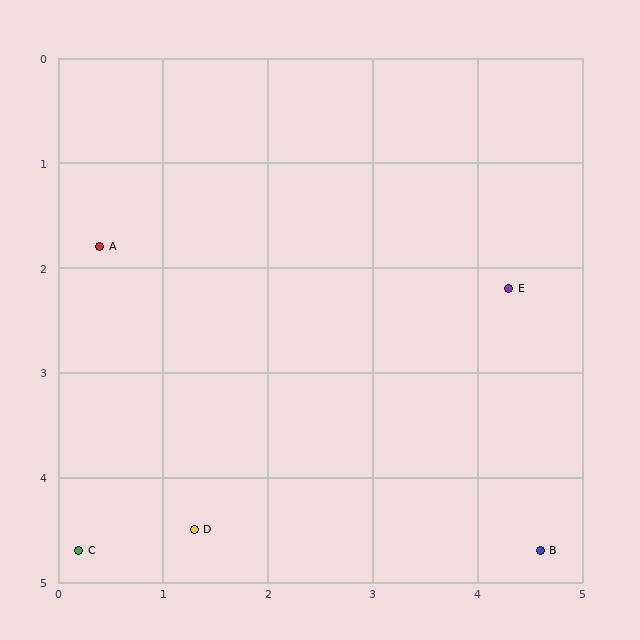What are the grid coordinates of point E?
Point E is at approximately (4.3, 2.2).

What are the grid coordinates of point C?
Point C is at approximately (0.2, 4.7).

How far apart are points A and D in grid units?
Points A and D are about 2.8 grid units apart.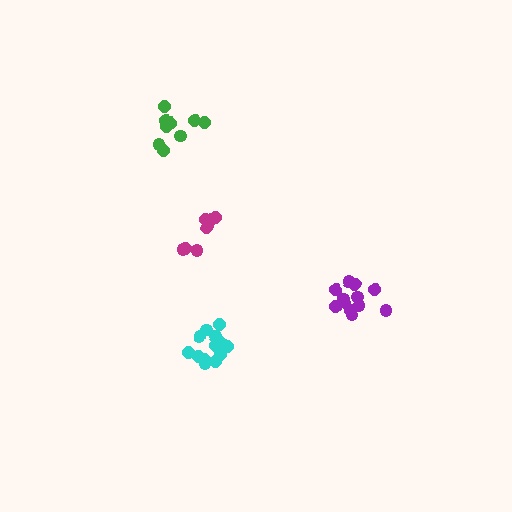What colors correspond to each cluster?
The clusters are colored: cyan, purple, magenta, green.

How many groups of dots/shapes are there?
There are 4 groups.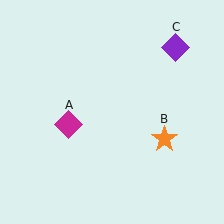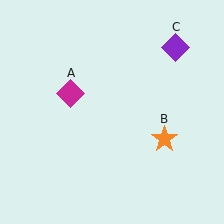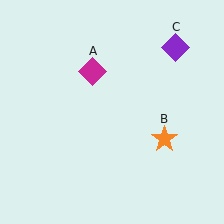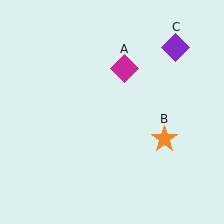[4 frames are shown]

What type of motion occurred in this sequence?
The magenta diamond (object A) rotated clockwise around the center of the scene.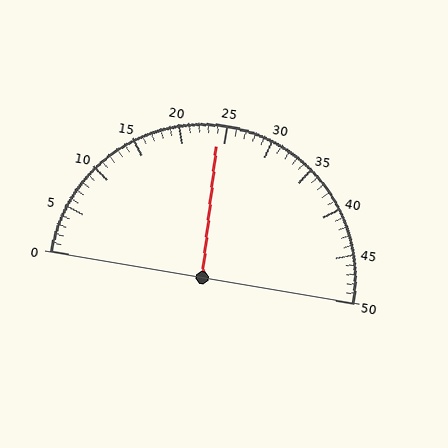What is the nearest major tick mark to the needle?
The nearest major tick mark is 25.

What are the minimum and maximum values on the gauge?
The gauge ranges from 0 to 50.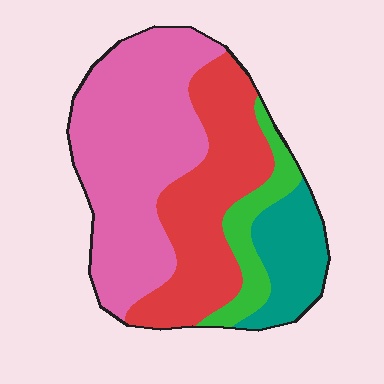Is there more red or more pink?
Pink.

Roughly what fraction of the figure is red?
Red covers around 30% of the figure.